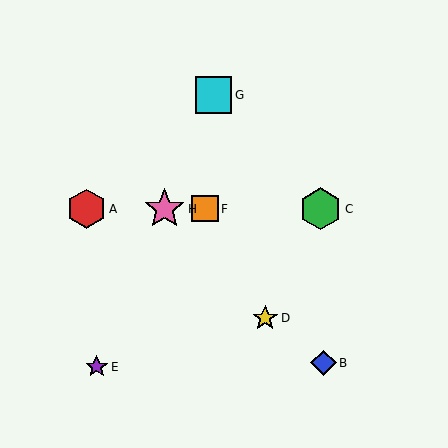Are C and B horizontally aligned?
No, C is at y≈209 and B is at y≈363.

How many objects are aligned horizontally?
4 objects (A, C, F, H) are aligned horizontally.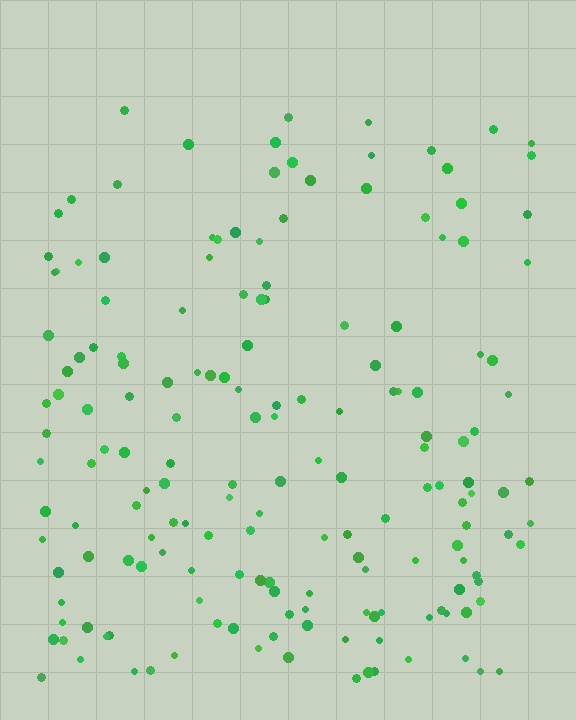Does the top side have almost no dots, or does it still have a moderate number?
Still a moderate number, just noticeably fewer than the bottom.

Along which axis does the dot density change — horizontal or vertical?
Vertical.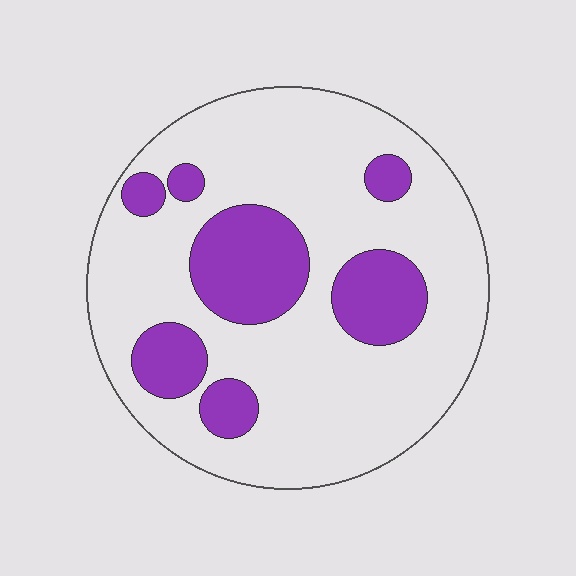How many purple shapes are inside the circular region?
7.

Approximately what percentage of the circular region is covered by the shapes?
Approximately 25%.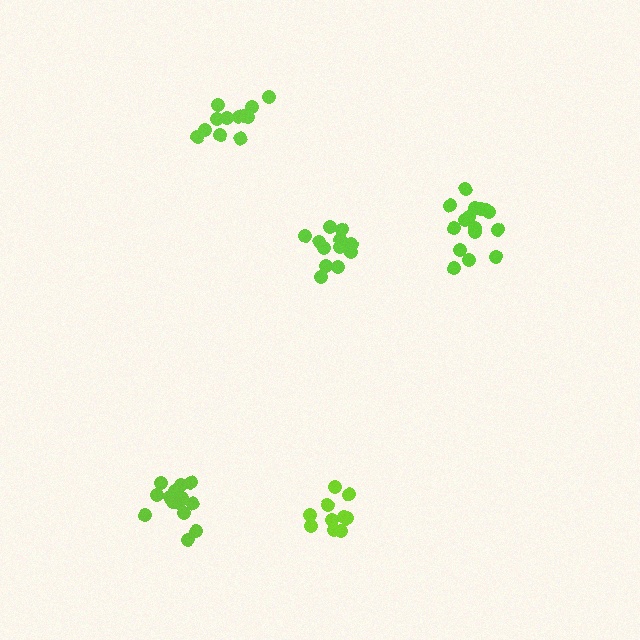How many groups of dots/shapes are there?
There are 5 groups.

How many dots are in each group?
Group 1: 10 dots, Group 2: 12 dots, Group 3: 15 dots, Group 4: 12 dots, Group 5: 16 dots (65 total).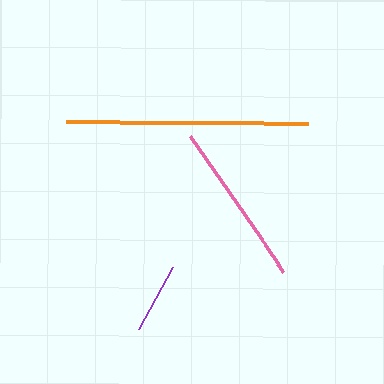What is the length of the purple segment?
The purple segment is approximately 71 pixels long.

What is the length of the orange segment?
The orange segment is approximately 242 pixels long.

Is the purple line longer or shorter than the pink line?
The pink line is longer than the purple line.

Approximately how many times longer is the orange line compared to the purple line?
The orange line is approximately 3.4 times the length of the purple line.